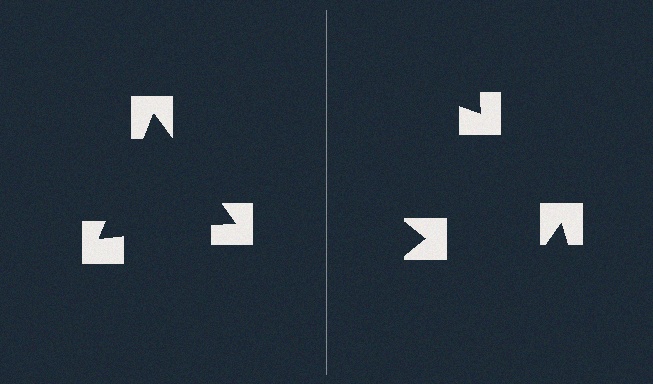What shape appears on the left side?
An illusory triangle.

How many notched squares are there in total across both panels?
6 — 3 on each side.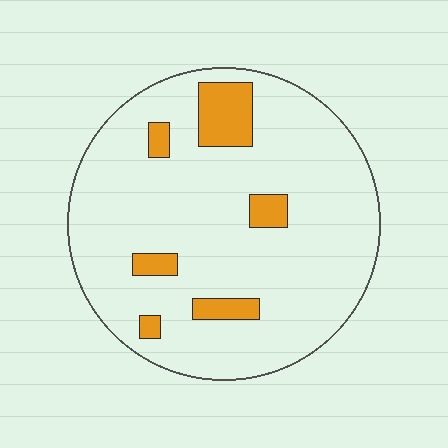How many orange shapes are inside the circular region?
6.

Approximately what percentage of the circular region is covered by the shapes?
Approximately 10%.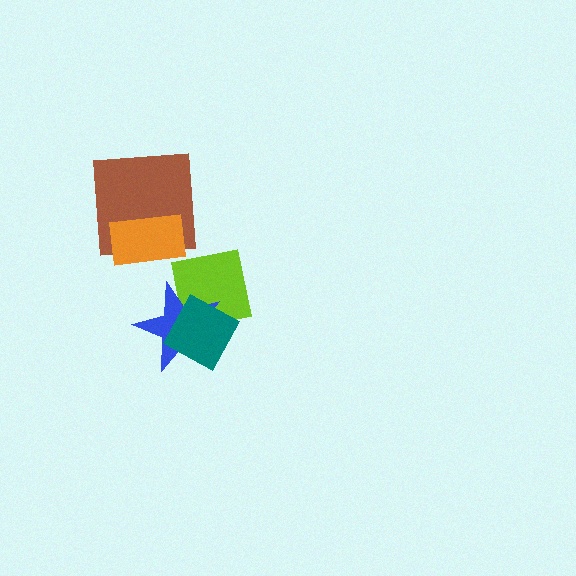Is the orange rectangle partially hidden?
No, no other shape covers it.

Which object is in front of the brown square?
The orange rectangle is in front of the brown square.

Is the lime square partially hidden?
Yes, it is partially covered by another shape.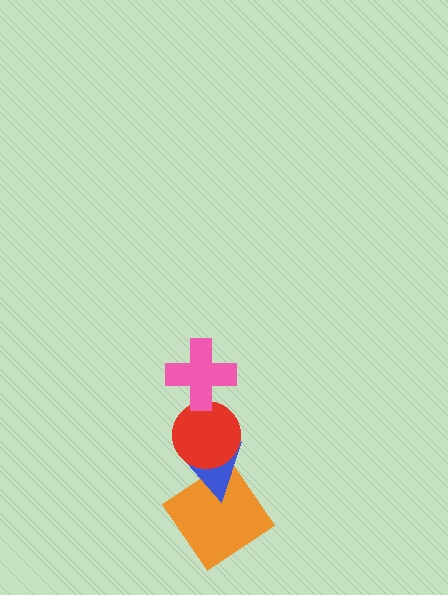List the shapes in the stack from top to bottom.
From top to bottom: the pink cross, the red circle, the blue triangle, the orange diamond.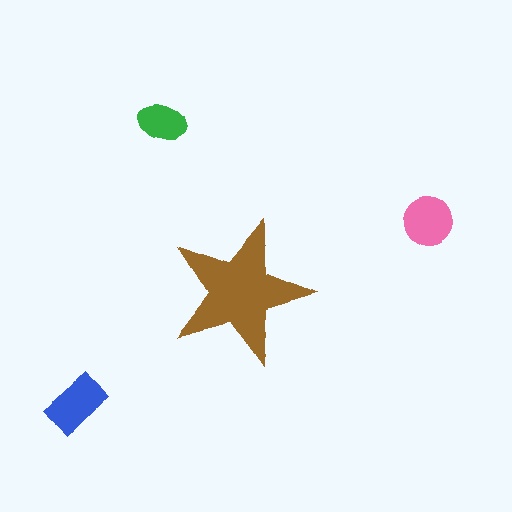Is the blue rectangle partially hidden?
No, the blue rectangle is fully visible.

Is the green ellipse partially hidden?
No, the green ellipse is fully visible.